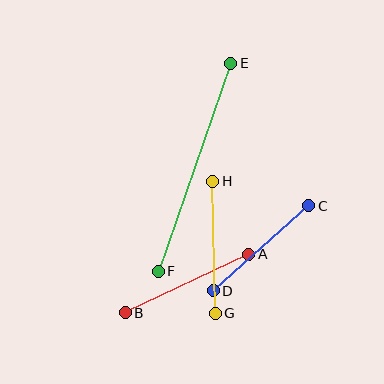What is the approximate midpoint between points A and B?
The midpoint is at approximately (187, 283) pixels.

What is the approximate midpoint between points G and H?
The midpoint is at approximately (214, 247) pixels.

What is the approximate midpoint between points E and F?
The midpoint is at approximately (195, 167) pixels.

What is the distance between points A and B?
The distance is approximately 137 pixels.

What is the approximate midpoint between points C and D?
The midpoint is at approximately (261, 248) pixels.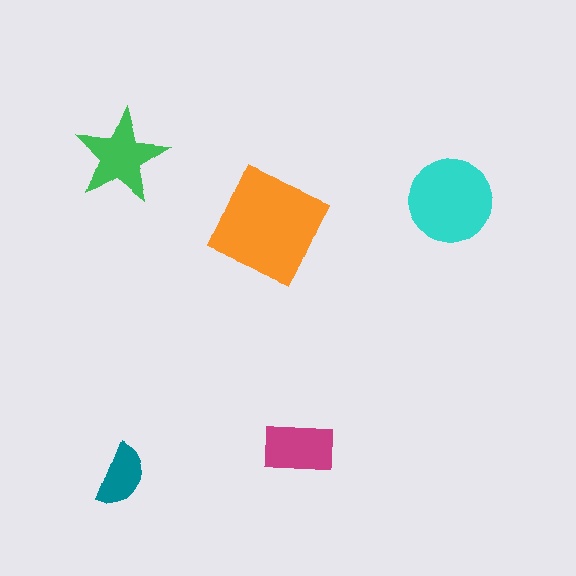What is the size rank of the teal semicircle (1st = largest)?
5th.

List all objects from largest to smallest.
The orange diamond, the cyan circle, the green star, the magenta rectangle, the teal semicircle.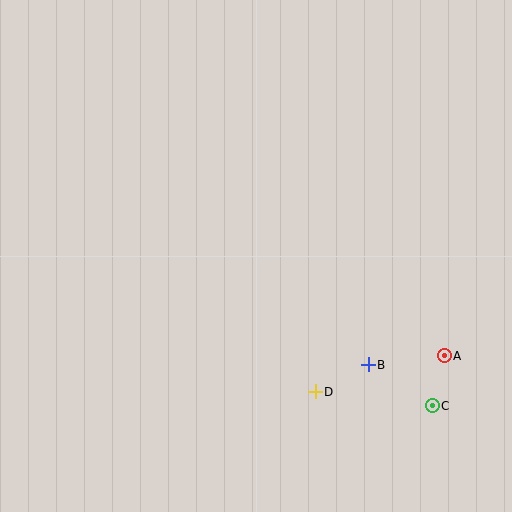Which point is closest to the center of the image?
Point D at (315, 392) is closest to the center.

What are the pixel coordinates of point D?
Point D is at (315, 392).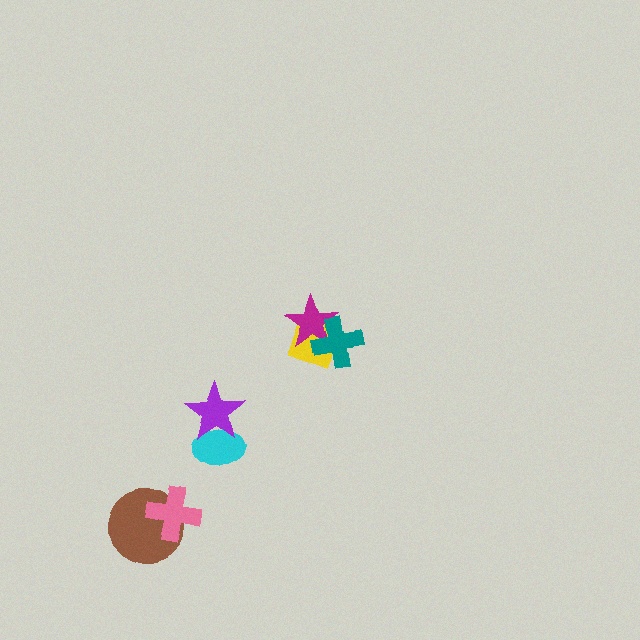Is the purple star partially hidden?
No, no other shape covers it.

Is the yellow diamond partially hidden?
Yes, it is partially covered by another shape.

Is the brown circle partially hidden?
Yes, it is partially covered by another shape.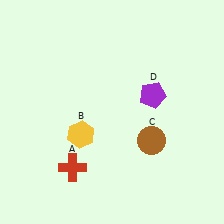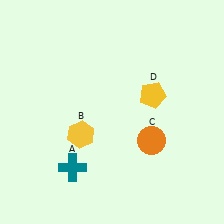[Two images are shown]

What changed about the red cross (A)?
In Image 1, A is red. In Image 2, it changed to teal.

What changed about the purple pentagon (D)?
In Image 1, D is purple. In Image 2, it changed to yellow.